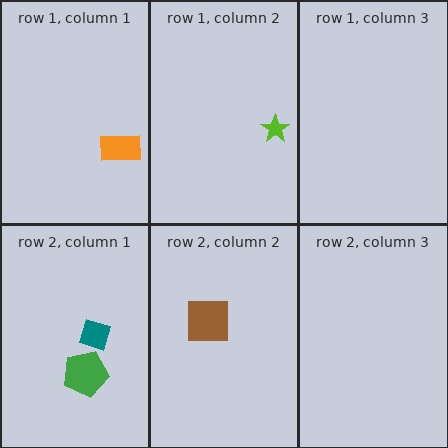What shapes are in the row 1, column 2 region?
The lime star.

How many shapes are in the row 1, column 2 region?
1.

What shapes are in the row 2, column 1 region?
The green pentagon, the teal diamond.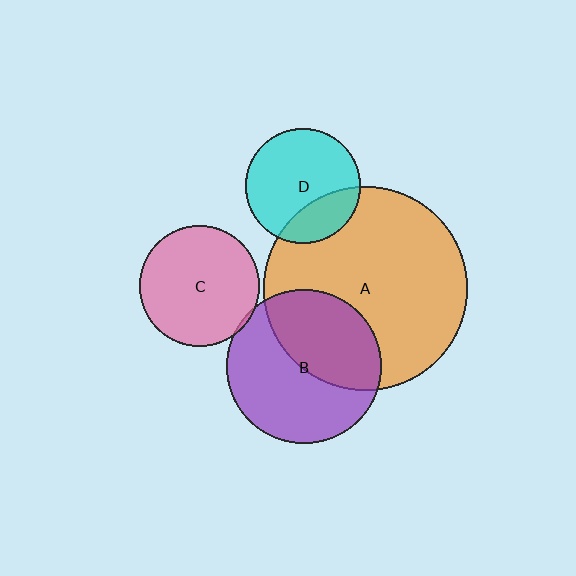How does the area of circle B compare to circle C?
Approximately 1.6 times.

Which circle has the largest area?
Circle A (orange).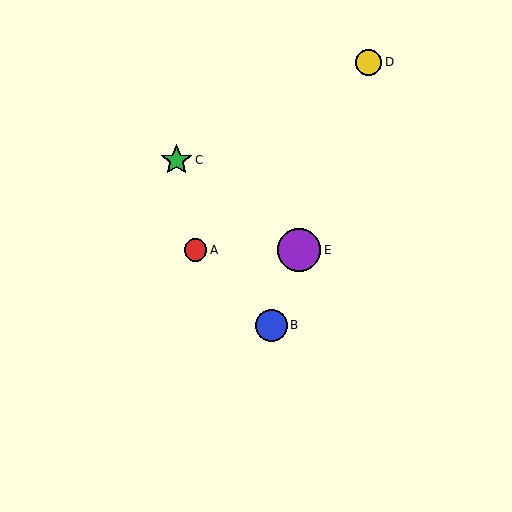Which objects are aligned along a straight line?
Objects B, D, E are aligned along a straight line.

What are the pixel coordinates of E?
Object E is at (299, 250).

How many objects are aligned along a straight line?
3 objects (B, D, E) are aligned along a straight line.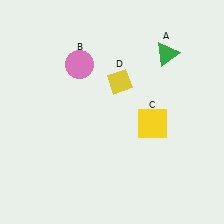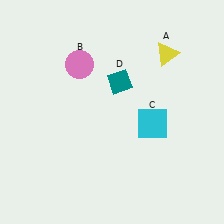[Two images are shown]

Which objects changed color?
A changed from green to yellow. C changed from yellow to cyan. D changed from yellow to teal.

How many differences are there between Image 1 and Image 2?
There are 3 differences between the two images.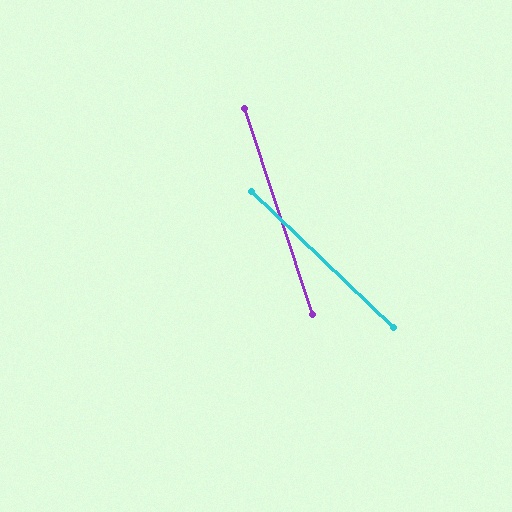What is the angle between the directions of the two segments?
Approximately 28 degrees.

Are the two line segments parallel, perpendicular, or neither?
Neither parallel nor perpendicular — they differ by about 28°.